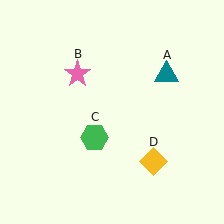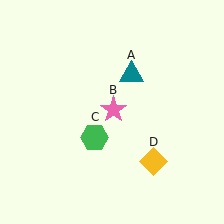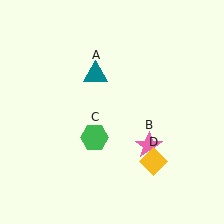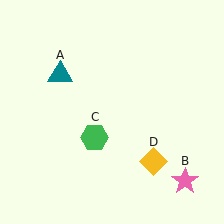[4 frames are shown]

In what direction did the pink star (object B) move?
The pink star (object B) moved down and to the right.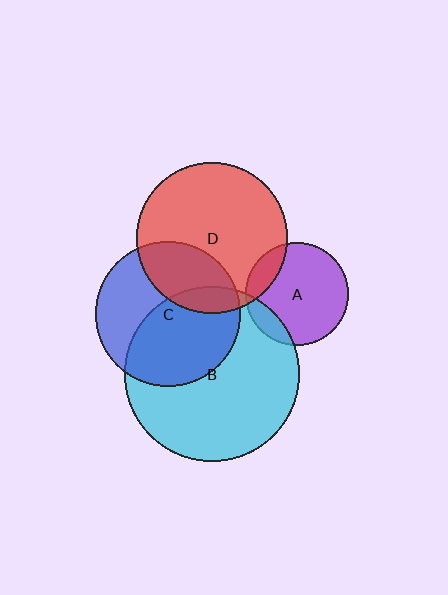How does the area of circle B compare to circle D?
Approximately 1.3 times.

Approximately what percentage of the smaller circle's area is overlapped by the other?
Approximately 10%.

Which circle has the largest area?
Circle B (cyan).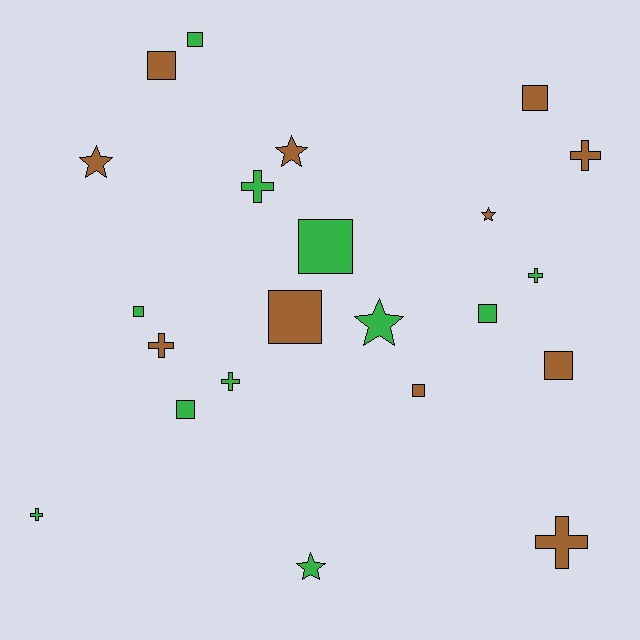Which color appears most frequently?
Green, with 11 objects.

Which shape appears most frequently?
Square, with 10 objects.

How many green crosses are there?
There are 4 green crosses.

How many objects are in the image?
There are 22 objects.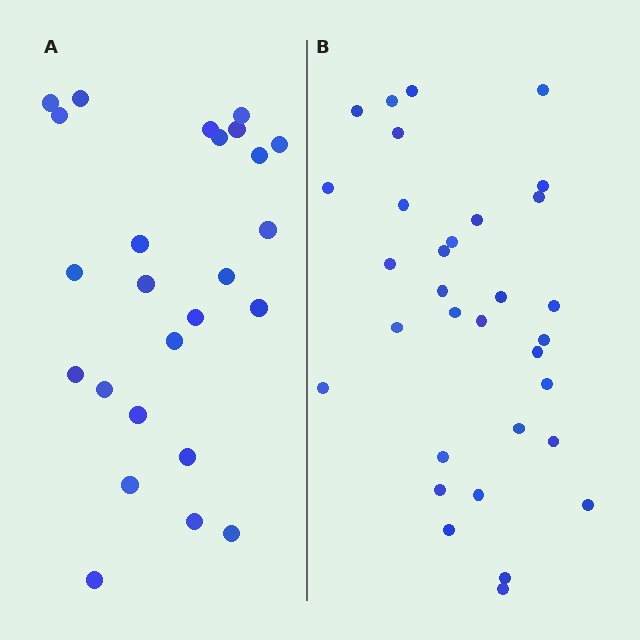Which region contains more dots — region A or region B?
Region B (the right region) has more dots.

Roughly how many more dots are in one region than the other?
Region B has roughly 8 or so more dots than region A.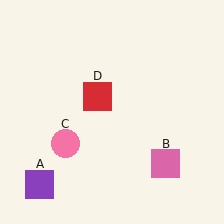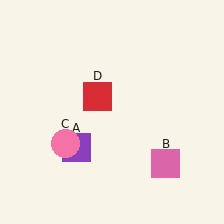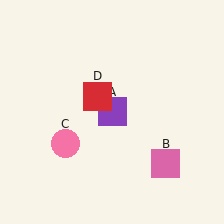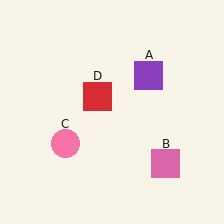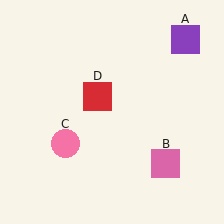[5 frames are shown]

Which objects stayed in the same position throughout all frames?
Pink square (object B) and pink circle (object C) and red square (object D) remained stationary.